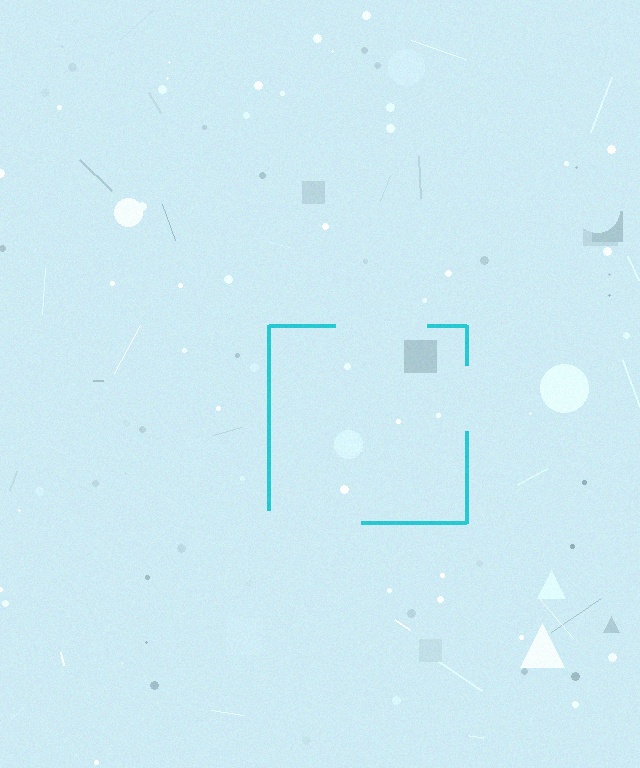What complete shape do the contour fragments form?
The contour fragments form a square.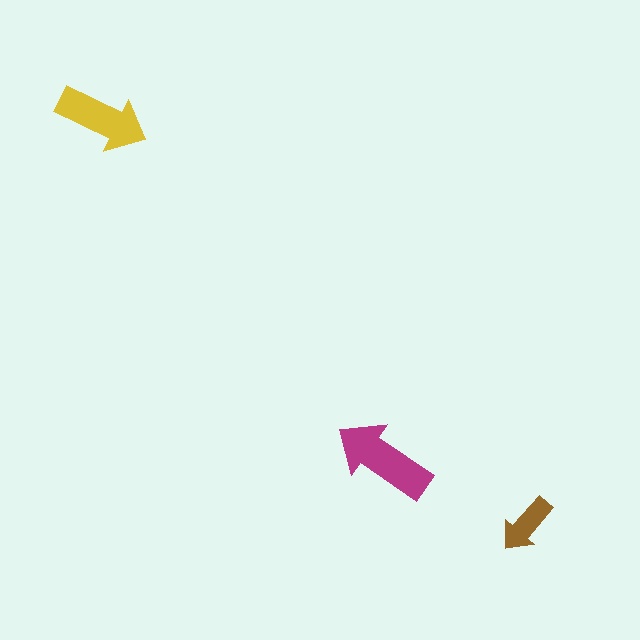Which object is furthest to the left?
The yellow arrow is leftmost.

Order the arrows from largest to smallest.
the magenta one, the yellow one, the brown one.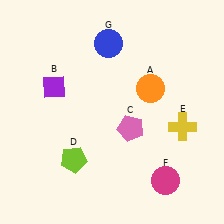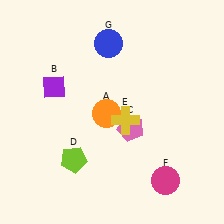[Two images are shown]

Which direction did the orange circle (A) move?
The orange circle (A) moved left.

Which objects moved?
The objects that moved are: the orange circle (A), the yellow cross (E).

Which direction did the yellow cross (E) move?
The yellow cross (E) moved left.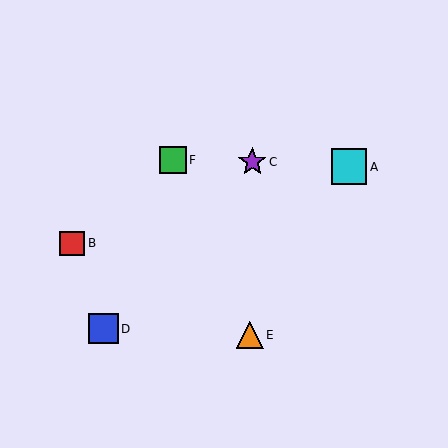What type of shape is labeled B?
Shape B is a red square.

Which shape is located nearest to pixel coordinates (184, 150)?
The green square (labeled F) at (173, 160) is nearest to that location.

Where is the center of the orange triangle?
The center of the orange triangle is at (250, 335).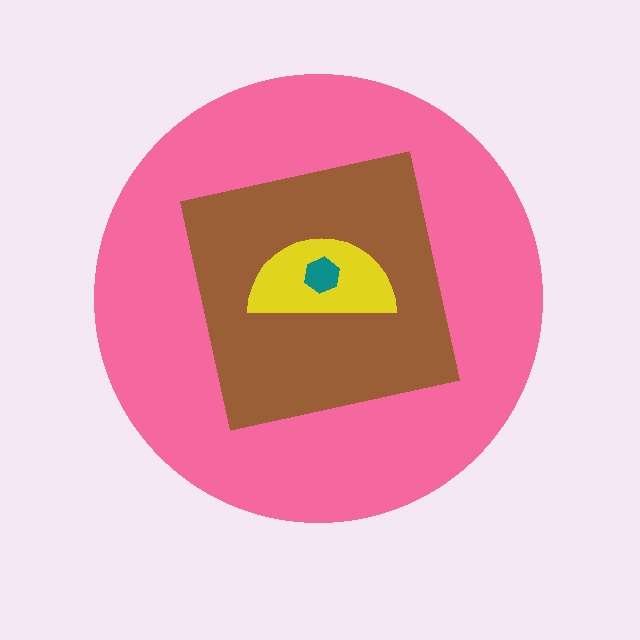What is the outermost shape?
The pink circle.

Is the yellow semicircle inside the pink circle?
Yes.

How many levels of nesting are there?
4.